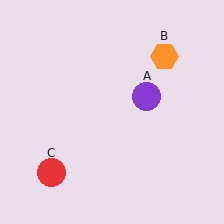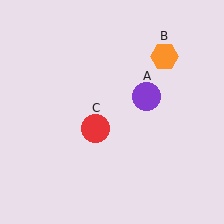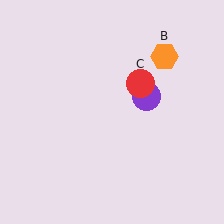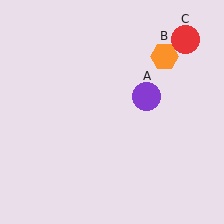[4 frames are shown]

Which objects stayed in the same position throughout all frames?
Purple circle (object A) and orange hexagon (object B) remained stationary.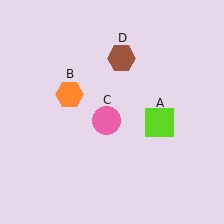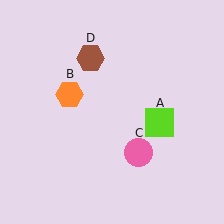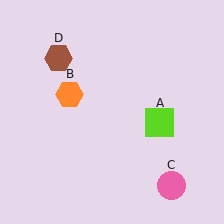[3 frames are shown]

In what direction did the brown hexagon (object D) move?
The brown hexagon (object D) moved left.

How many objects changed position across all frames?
2 objects changed position: pink circle (object C), brown hexagon (object D).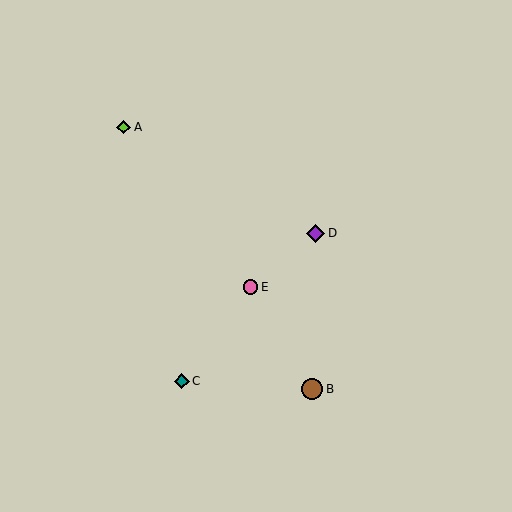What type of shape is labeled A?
Shape A is a lime diamond.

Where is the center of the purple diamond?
The center of the purple diamond is at (315, 233).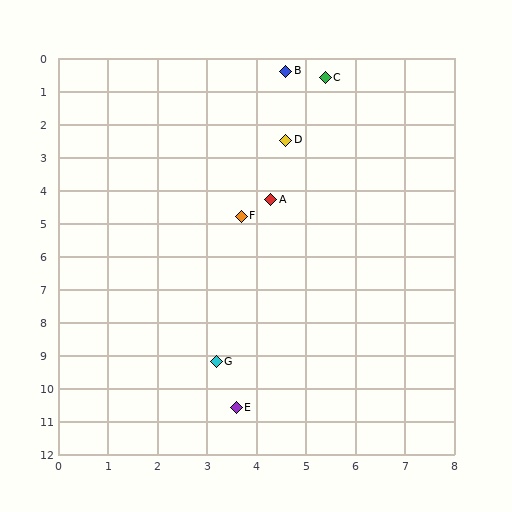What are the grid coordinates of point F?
Point F is at approximately (3.7, 4.8).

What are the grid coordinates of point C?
Point C is at approximately (5.4, 0.6).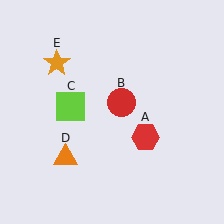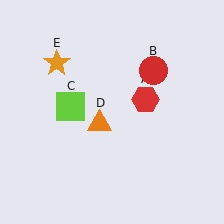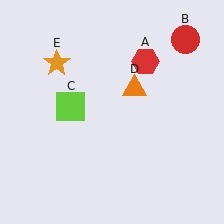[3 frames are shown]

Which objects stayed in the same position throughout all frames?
Lime square (object C) and orange star (object E) remained stationary.